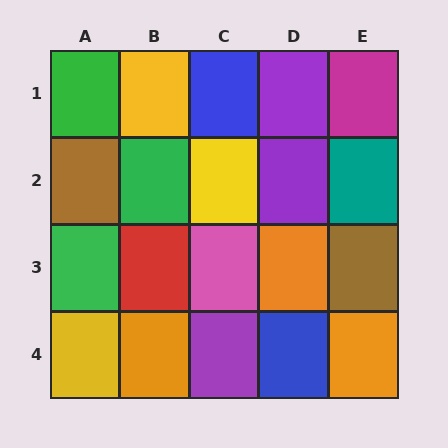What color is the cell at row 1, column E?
Magenta.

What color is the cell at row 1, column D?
Purple.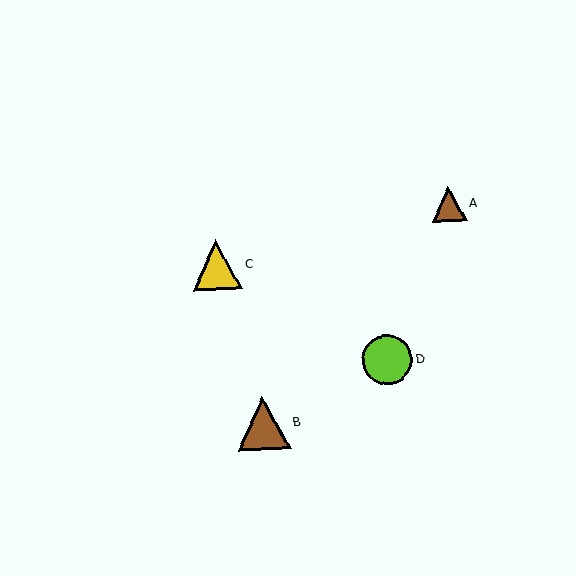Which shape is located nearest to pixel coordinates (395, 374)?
The lime circle (labeled D) at (387, 360) is nearest to that location.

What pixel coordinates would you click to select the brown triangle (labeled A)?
Click at (449, 204) to select the brown triangle A.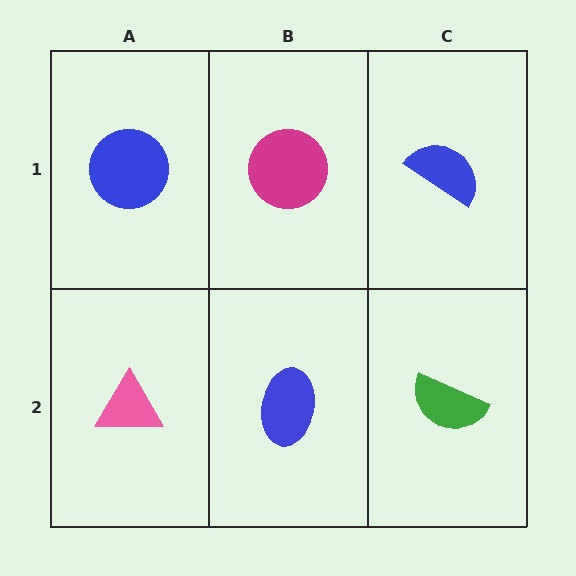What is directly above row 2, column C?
A blue semicircle.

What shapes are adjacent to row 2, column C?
A blue semicircle (row 1, column C), a blue ellipse (row 2, column B).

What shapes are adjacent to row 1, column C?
A green semicircle (row 2, column C), a magenta circle (row 1, column B).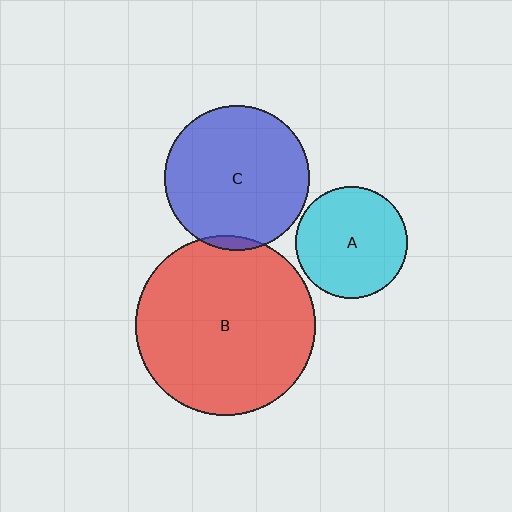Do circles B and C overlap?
Yes.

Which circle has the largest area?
Circle B (red).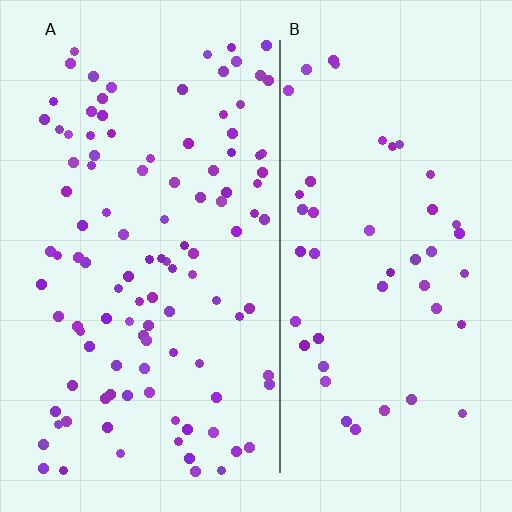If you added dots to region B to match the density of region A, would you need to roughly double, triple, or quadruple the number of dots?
Approximately double.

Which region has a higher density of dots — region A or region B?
A (the left).